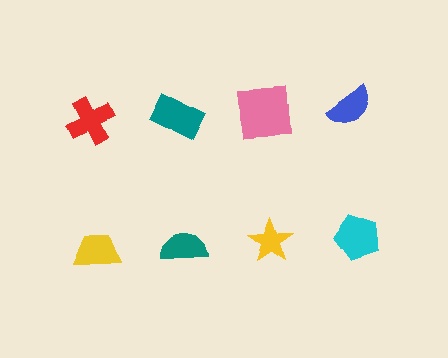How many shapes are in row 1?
4 shapes.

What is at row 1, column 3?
A pink square.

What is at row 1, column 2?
A teal rectangle.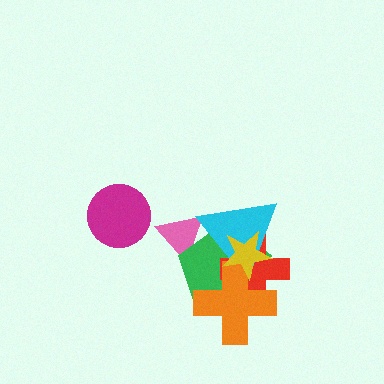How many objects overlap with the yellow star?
4 objects overlap with the yellow star.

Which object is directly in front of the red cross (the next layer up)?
The cyan triangle is directly in front of the red cross.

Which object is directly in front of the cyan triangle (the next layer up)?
The orange cross is directly in front of the cyan triangle.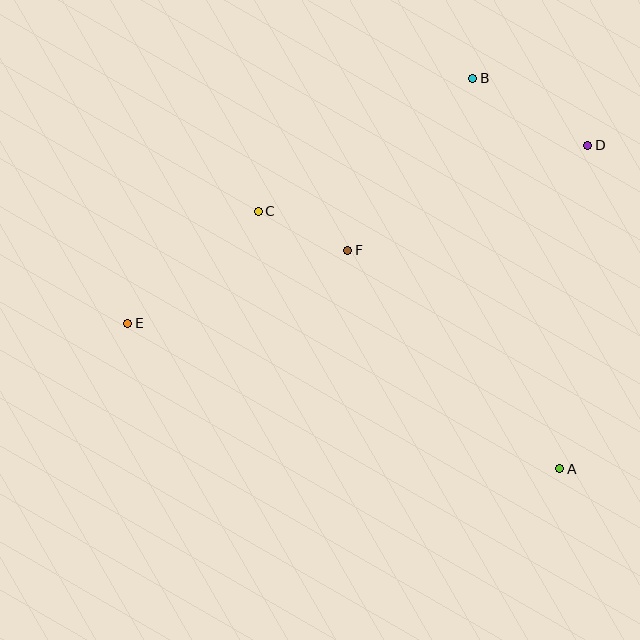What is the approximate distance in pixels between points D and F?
The distance between D and F is approximately 262 pixels.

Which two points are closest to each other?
Points C and F are closest to each other.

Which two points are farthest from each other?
Points D and E are farthest from each other.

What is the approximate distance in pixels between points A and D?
The distance between A and D is approximately 325 pixels.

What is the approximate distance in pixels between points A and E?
The distance between A and E is approximately 456 pixels.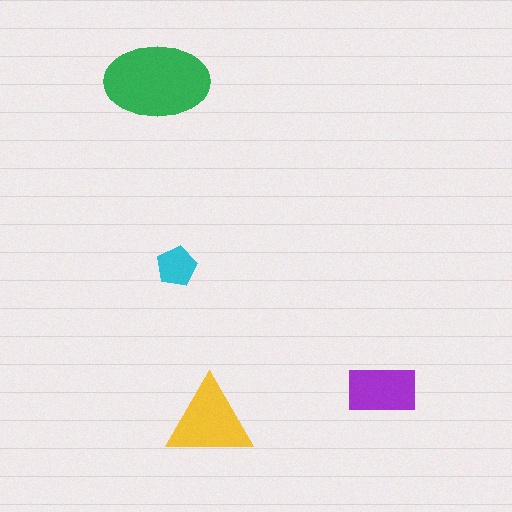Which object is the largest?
The green ellipse.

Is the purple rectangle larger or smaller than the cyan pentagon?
Larger.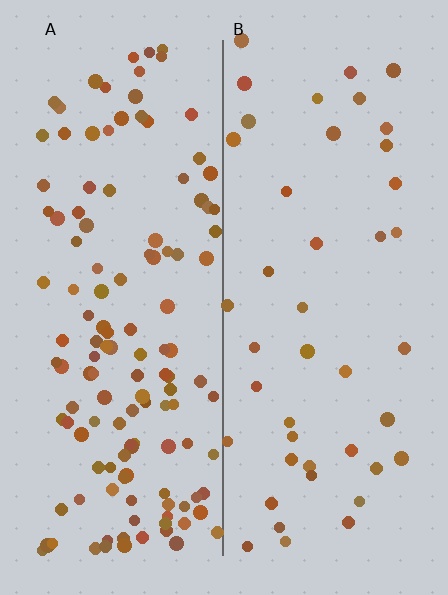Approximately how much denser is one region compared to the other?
Approximately 3.0× — region A over region B.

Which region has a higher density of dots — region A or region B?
A (the left).